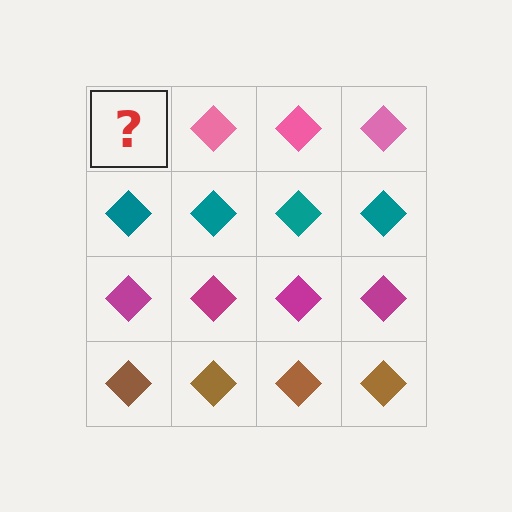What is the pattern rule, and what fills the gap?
The rule is that each row has a consistent color. The gap should be filled with a pink diamond.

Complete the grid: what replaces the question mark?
The question mark should be replaced with a pink diamond.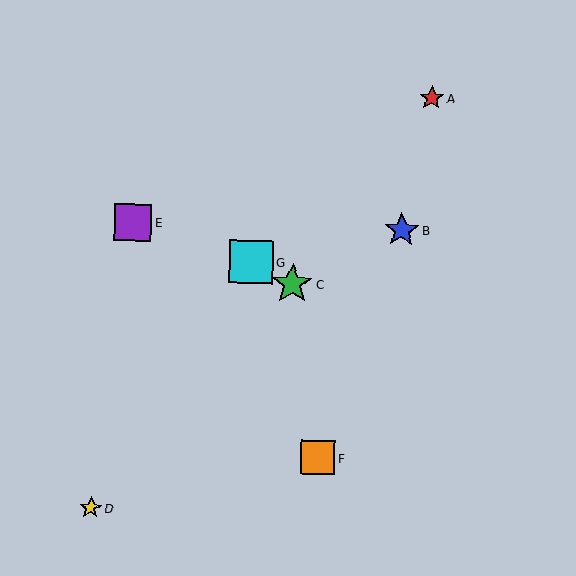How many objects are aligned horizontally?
2 objects (B, E) are aligned horizontally.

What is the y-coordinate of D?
Object D is at y≈508.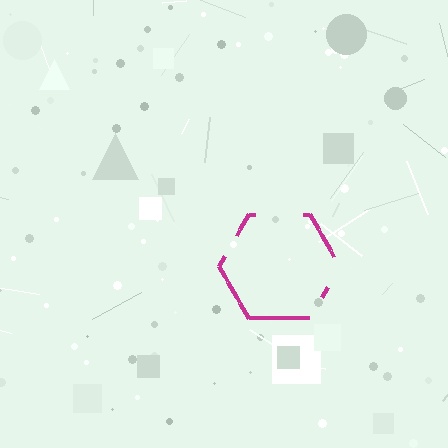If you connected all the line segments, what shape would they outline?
They would outline a hexagon.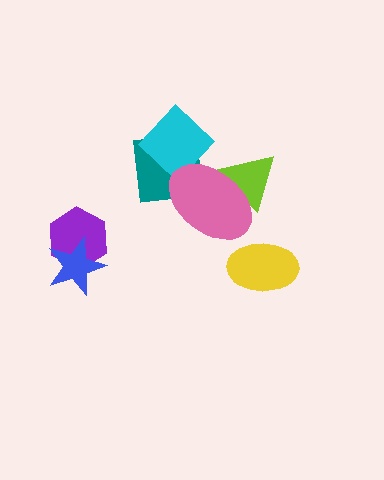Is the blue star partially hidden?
No, no other shape covers it.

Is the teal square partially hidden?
Yes, it is partially covered by another shape.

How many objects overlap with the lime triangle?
1 object overlaps with the lime triangle.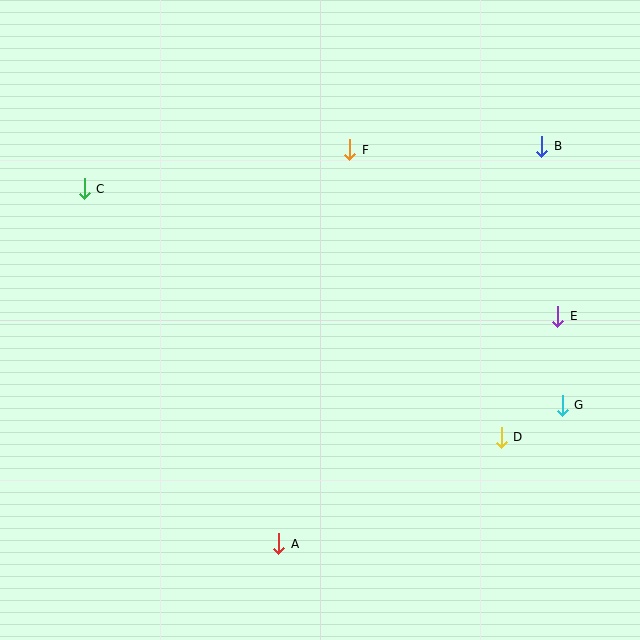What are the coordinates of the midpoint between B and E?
The midpoint between B and E is at (550, 231).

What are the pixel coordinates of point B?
Point B is at (542, 146).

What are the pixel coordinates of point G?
Point G is at (562, 405).